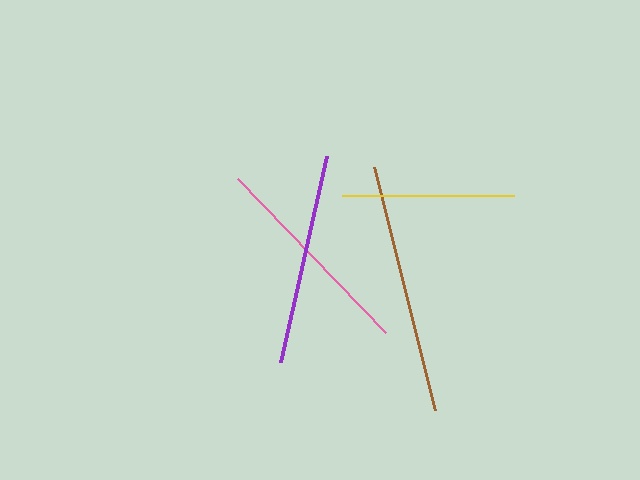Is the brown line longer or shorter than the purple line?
The brown line is longer than the purple line.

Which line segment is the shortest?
The yellow line is the shortest at approximately 173 pixels.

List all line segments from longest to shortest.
From longest to shortest: brown, pink, purple, yellow.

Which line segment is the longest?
The brown line is the longest at approximately 251 pixels.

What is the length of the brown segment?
The brown segment is approximately 251 pixels long.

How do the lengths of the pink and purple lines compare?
The pink and purple lines are approximately the same length.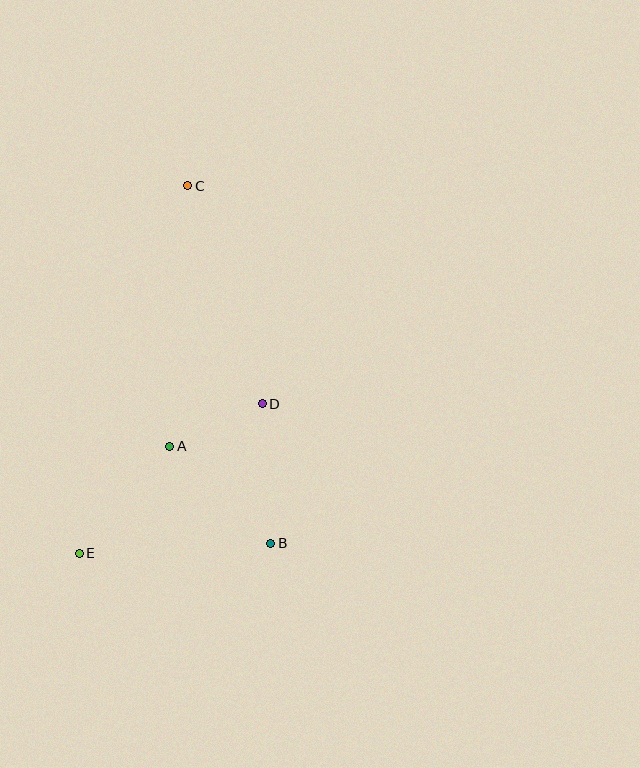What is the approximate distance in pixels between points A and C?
The distance between A and C is approximately 261 pixels.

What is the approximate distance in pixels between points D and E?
The distance between D and E is approximately 236 pixels.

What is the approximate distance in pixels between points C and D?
The distance between C and D is approximately 230 pixels.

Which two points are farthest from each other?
Points C and E are farthest from each other.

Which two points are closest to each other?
Points A and D are closest to each other.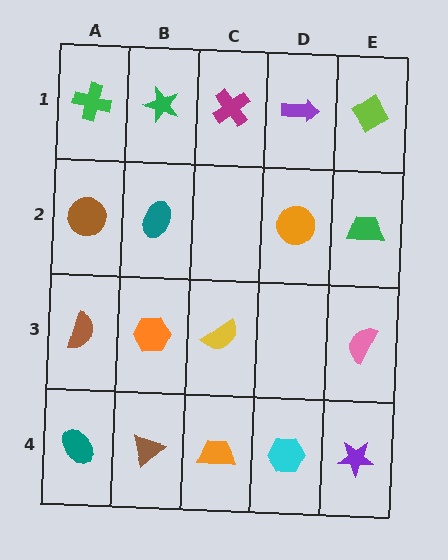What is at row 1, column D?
A purple arrow.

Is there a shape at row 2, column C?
No, that cell is empty.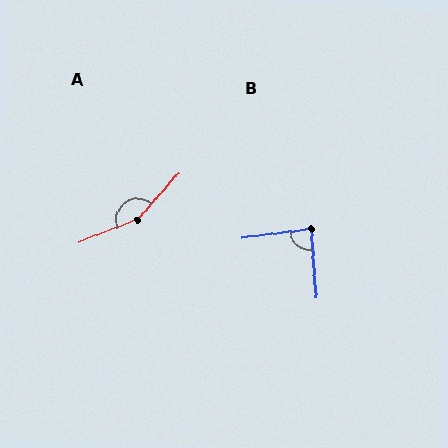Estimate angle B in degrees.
Approximately 87 degrees.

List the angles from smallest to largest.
B (87°), A (153°).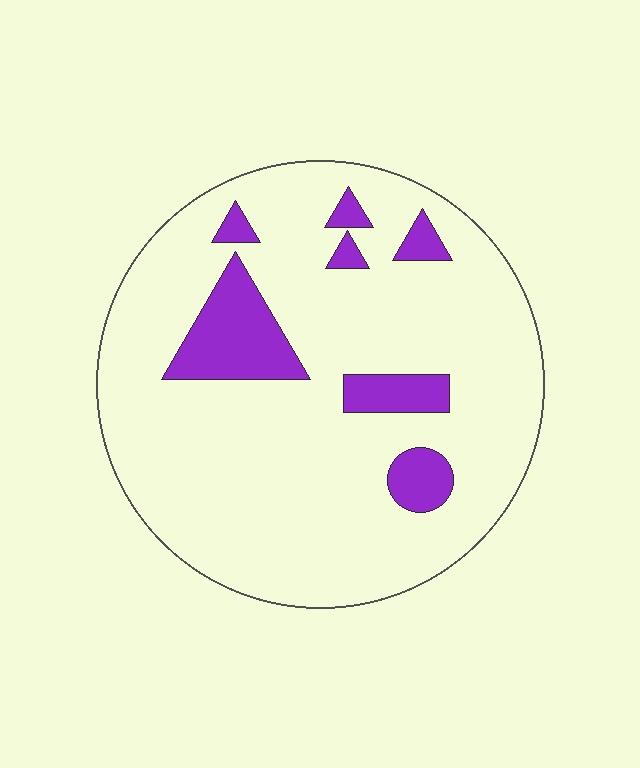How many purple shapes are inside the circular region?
7.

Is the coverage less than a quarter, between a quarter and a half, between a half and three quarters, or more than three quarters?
Less than a quarter.